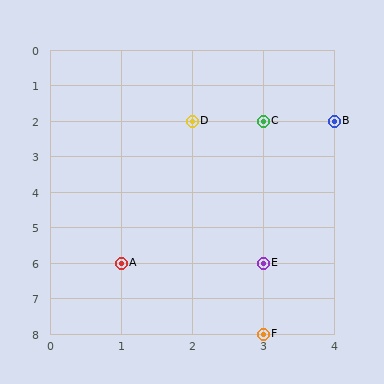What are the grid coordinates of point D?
Point D is at grid coordinates (2, 2).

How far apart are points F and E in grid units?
Points F and E are 2 rows apart.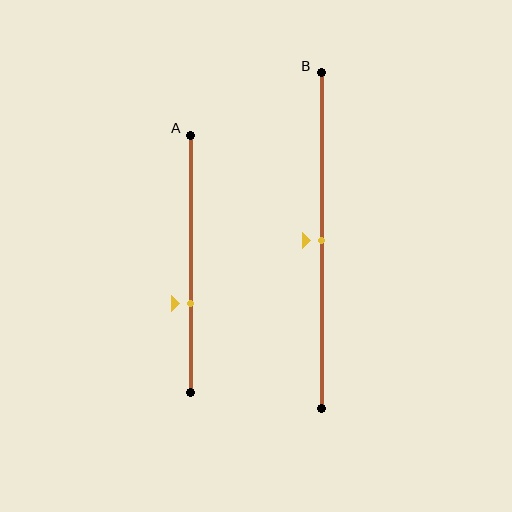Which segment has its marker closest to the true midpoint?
Segment B has its marker closest to the true midpoint.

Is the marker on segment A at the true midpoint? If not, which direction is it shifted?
No, the marker on segment A is shifted downward by about 15% of the segment length.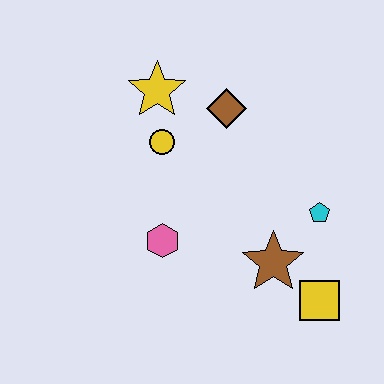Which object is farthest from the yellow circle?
The yellow square is farthest from the yellow circle.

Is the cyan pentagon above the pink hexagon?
Yes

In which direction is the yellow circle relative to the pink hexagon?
The yellow circle is above the pink hexagon.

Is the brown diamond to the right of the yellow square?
No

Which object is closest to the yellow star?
The yellow circle is closest to the yellow star.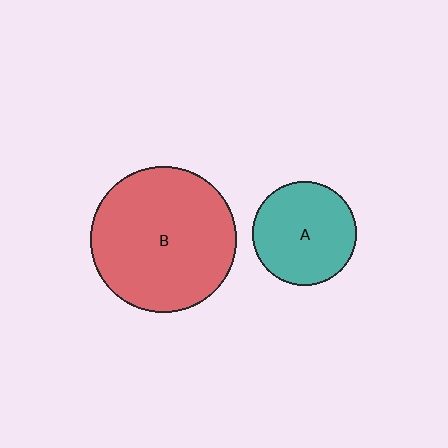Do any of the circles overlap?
No, none of the circles overlap.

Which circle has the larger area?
Circle B (red).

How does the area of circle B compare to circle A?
Approximately 2.0 times.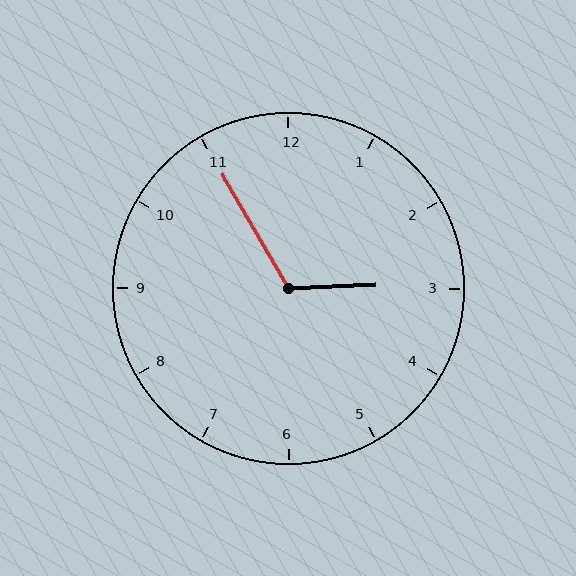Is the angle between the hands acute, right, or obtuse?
It is obtuse.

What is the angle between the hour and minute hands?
Approximately 118 degrees.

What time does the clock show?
2:55.